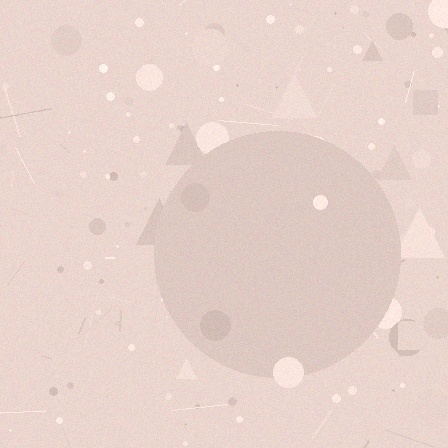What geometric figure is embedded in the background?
A circle is embedded in the background.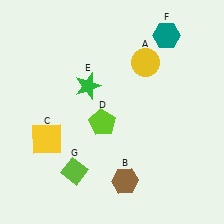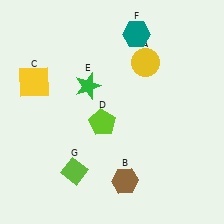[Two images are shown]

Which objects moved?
The objects that moved are: the yellow square (C), the teal hexagon (F).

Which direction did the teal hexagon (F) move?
The teal hexagon (F) moved left.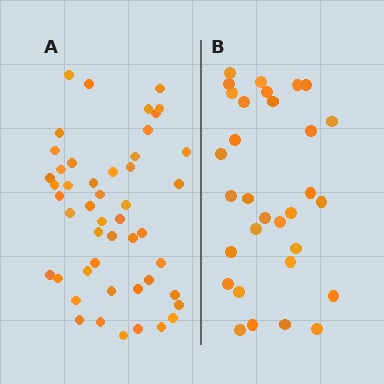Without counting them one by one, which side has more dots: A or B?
Region A (the left region) has more dots.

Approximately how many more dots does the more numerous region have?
Region A has approximately 15 more dots than region B.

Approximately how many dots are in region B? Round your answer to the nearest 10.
About 30 dots. (The exact count is 31, which rounds to 30.)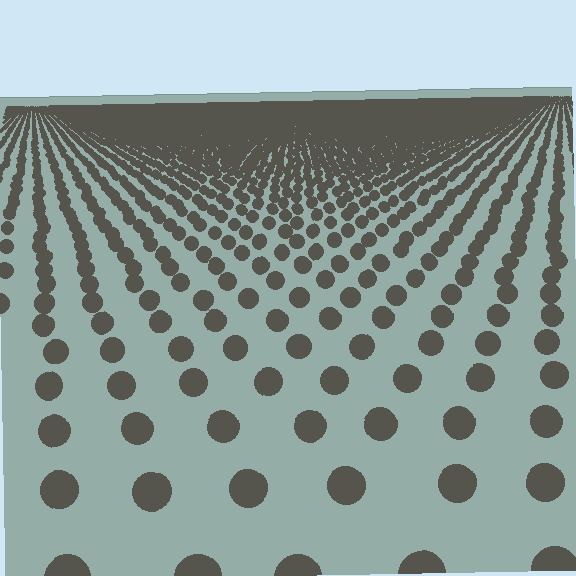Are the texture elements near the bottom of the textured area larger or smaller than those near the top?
Larger. Near the bottom, elements are closer to the viewer and appear at a bigger on-screen size.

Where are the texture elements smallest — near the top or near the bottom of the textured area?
Near the top.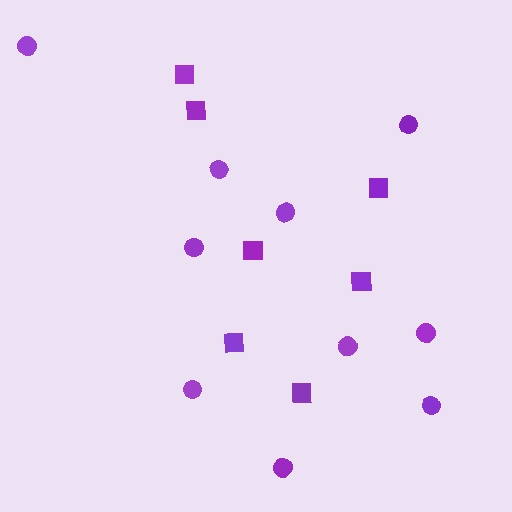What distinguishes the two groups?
There are 2 groups: one group of circles (10) and one group of squares (7).